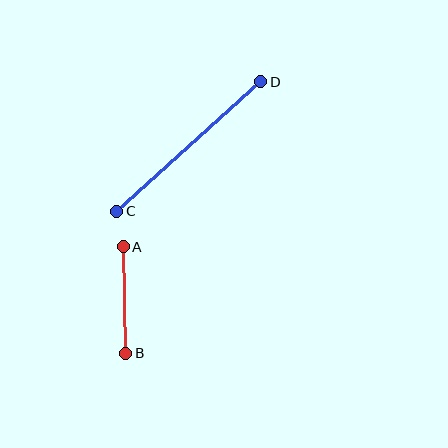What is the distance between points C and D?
The distance is approximately 194 pixels.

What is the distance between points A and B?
The distance is approximately 106 pixels.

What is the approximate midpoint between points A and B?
The midpoint is at approximately (125, 300) pixels.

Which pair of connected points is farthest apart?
Points C and D are farthest apart.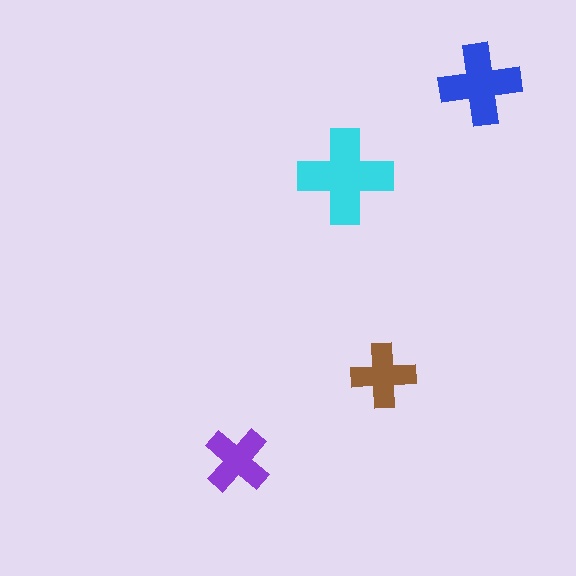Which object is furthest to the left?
The purple cross is leftmost.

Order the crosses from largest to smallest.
the cyan one, the blue one, the purple one, the brown one.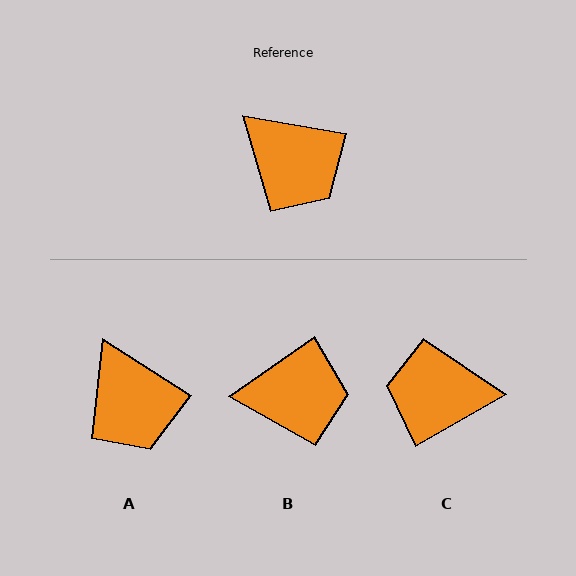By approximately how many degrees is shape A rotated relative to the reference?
Approximately 22 degrees clockwise.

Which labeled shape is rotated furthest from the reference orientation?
C, about 140 degrees away.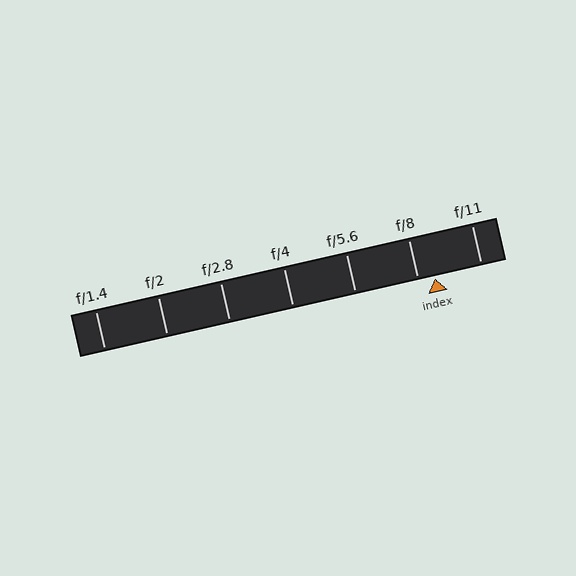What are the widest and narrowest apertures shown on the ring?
The widest aperture shown is f/1.4 and the narrowest is f/11.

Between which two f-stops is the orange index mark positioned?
The index mark is between f/8 and f/11.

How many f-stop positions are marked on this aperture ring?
There are 7 f-stop positions marked.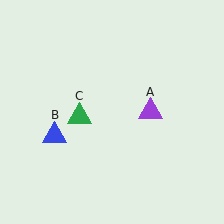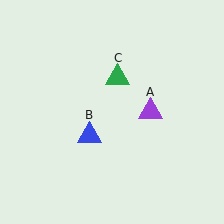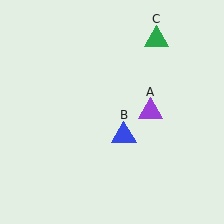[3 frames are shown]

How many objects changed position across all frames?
2 objects changed position: blue triangle (object B), green triangle (object C).